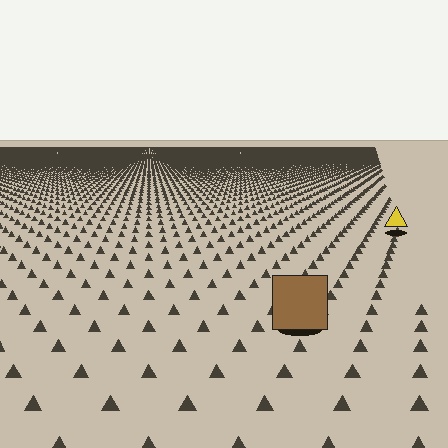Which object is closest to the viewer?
The brown square is closest. The texture marks near it are larger and more spread out.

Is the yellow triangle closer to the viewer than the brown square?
No. The brown square is closer — you can tell from the texture gradient: the ground texture is coarser near it.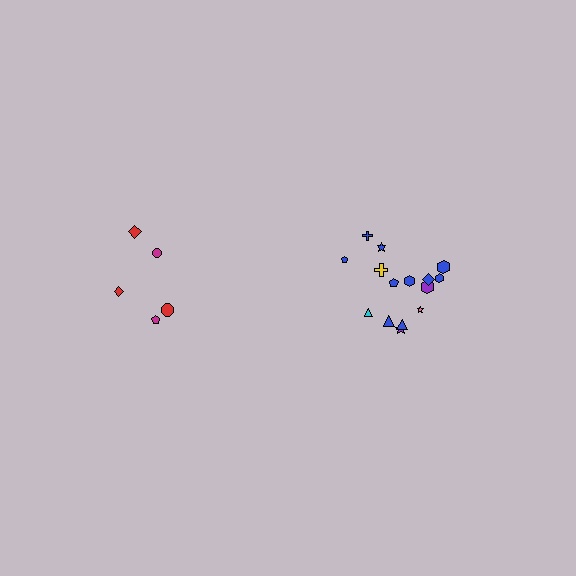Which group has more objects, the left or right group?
The right group.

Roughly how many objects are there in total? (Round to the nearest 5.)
Roughly 20 objects in total.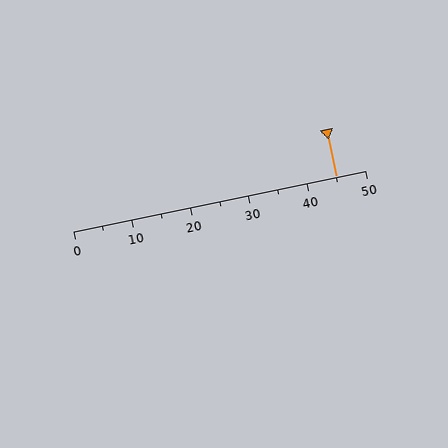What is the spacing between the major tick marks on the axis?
The major ticks are spaced 10 apart.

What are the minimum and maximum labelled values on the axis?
The axis runs from 0 to 50.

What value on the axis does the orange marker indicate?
The marker indicates approximately 45.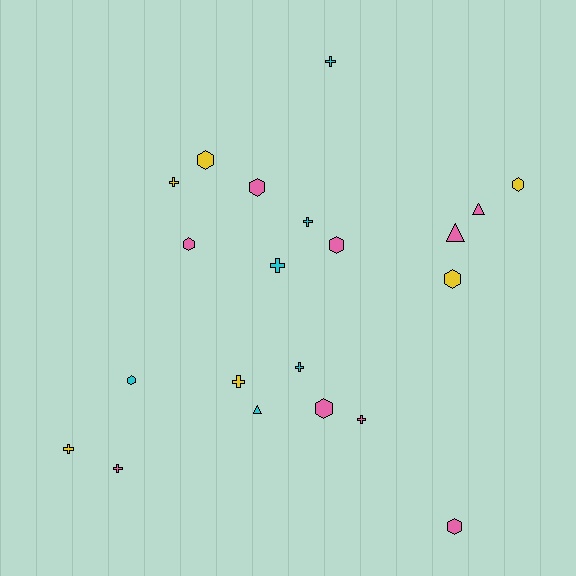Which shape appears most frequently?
Hexagon, with 9 objects.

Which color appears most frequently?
Pink, with 9 objects.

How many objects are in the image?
There are 21 objects.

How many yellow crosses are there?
There are 3 yellow crosses.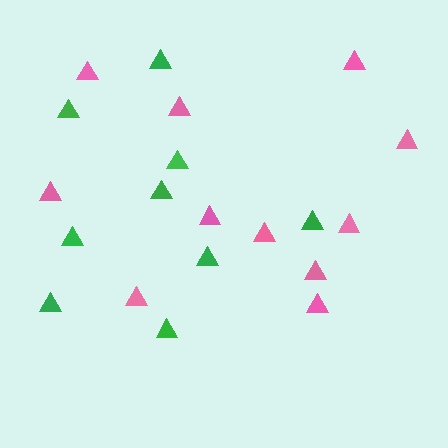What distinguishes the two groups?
There are 2 groups: one group of green triangles (9) and one group of pink triangles (11).